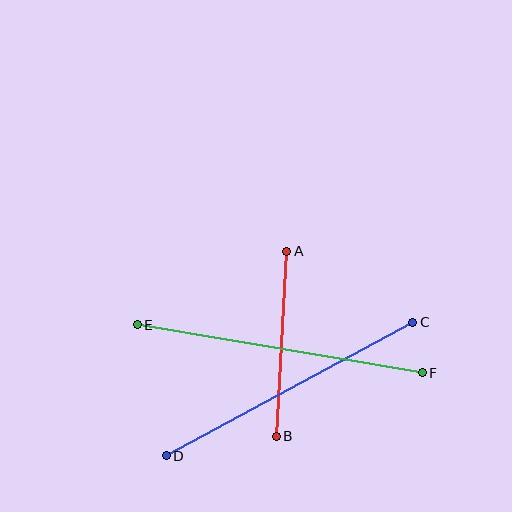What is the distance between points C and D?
The distance is approximately 280 pixels.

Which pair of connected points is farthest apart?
Points E and F are farthest apart.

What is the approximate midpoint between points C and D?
The midpoint is at approximately (290, 389) pixels.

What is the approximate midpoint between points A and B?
The midpoint is at approximately (281, 344) pixels.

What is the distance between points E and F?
The distance is approximately 289 pixels.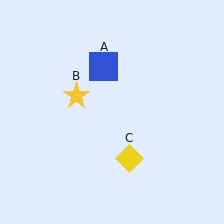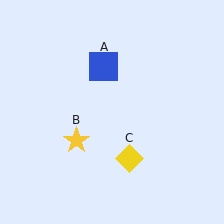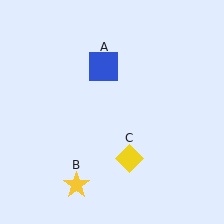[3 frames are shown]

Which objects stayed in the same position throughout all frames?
Blue square (object A) and yellow diamond (object C) remained stationary.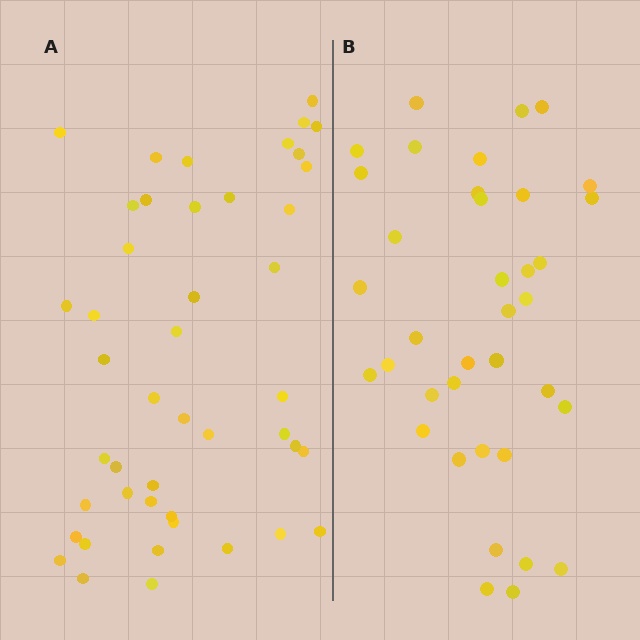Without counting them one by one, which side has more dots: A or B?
Region A (the left region) has more dots.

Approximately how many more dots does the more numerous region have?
Region A has roughly 8 or so more dots than region B.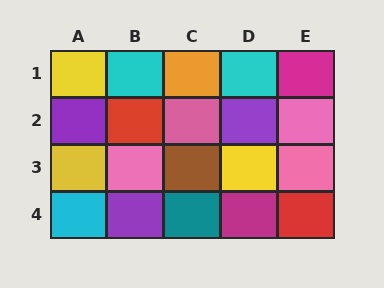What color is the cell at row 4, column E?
Red.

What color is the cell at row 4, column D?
Magenta.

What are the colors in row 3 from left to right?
Yellow, pink, brown, yellow, pink.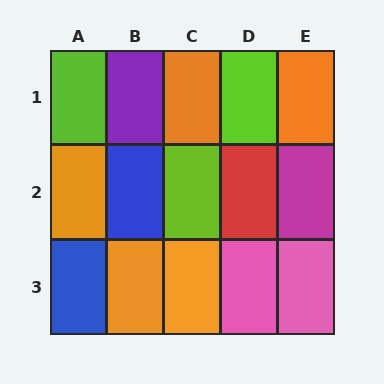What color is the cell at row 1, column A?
Lime.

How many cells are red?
1 cell is red.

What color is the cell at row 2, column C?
Lime.